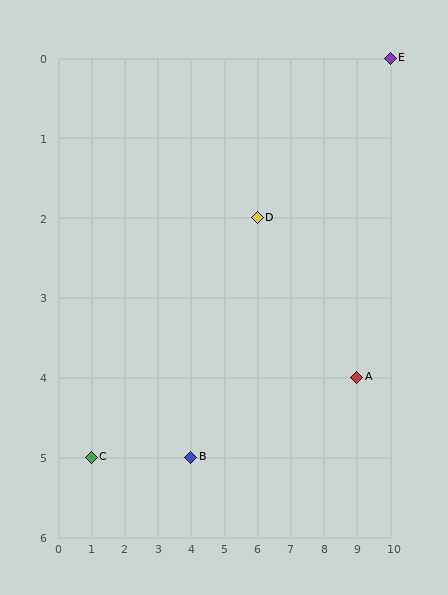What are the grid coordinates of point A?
Point A is at grid coordinates (9, 4).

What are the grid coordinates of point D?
Point D is at grid coordinates (6, 2).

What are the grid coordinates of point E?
Point E is at grid coordinates (10, 0).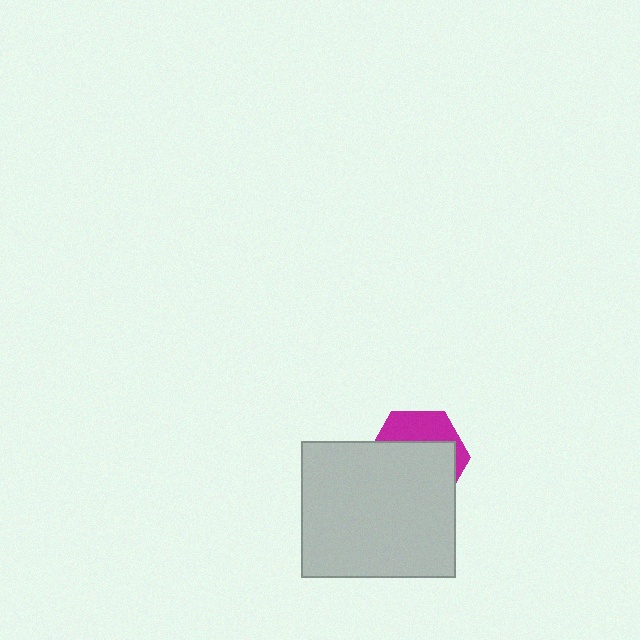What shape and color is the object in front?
The object in front is a light gray rectangle.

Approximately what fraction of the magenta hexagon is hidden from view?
Roughly 66% of the magenta hexagon is hidden behind the light gray rectangle.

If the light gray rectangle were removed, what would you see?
You would see the complete magenta hexagon.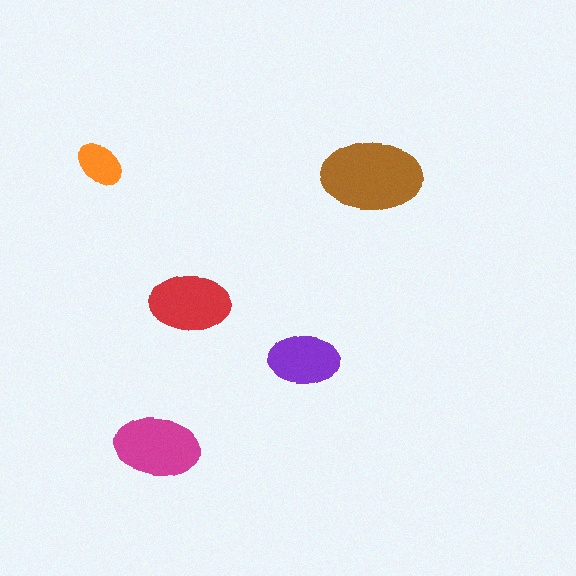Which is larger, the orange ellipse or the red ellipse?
The red one.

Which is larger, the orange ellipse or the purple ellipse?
The purple one.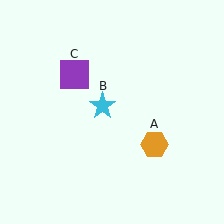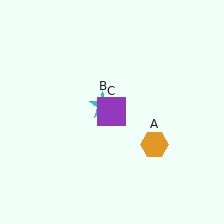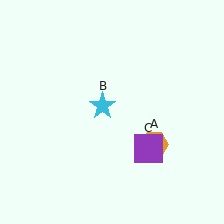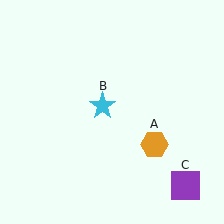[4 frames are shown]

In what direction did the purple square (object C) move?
The purple square (object C) moved down and to the right.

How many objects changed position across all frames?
1 object changed position: purple square (object C).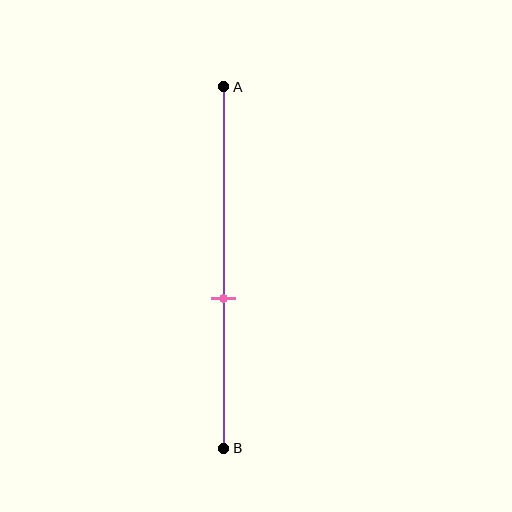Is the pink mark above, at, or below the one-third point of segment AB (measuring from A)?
The pink mark is below the one-third point of segment AB.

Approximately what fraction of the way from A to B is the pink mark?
The pink mark is approximately 60% of the way from A to B.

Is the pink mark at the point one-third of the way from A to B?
No, the mark is at about 60% from A, not at the 33% one-third point.